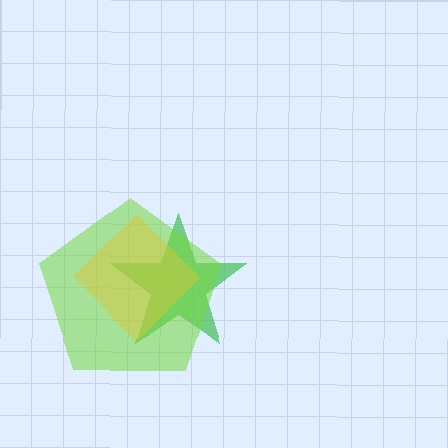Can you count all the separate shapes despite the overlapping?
Yes, there are 3 separate shapes.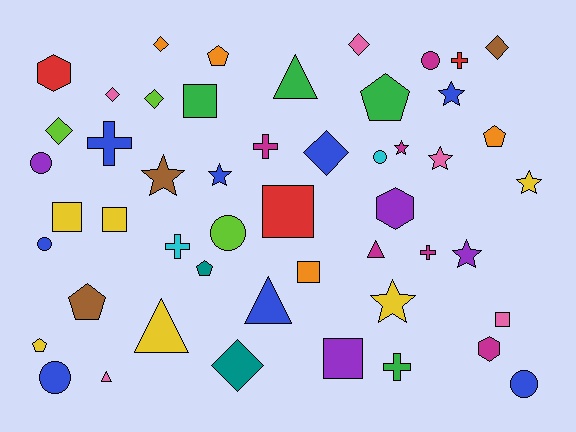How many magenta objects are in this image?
There are 6 magenta objects.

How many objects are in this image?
There are 50 objects.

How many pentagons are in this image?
There are 6 pentagons.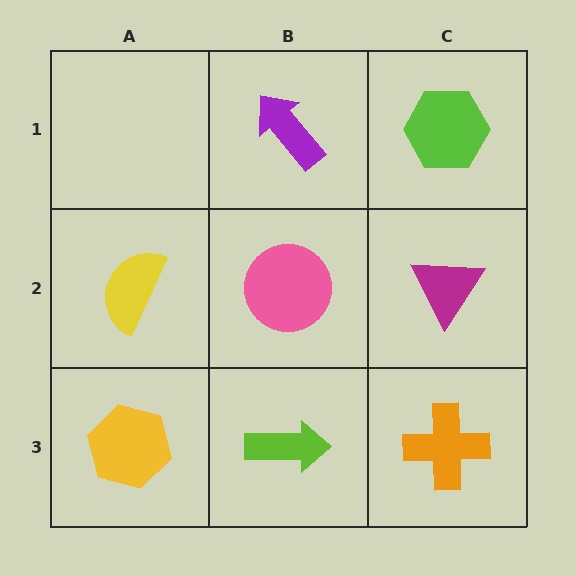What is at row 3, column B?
A lime arrow.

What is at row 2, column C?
A magenta triangle.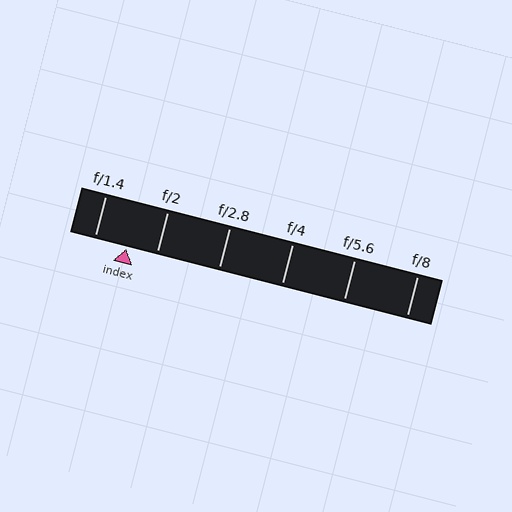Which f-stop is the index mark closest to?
The index mark is closest to f/2.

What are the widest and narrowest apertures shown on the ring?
The widest aperture shown is f/1.4 and the narrowest is f/8.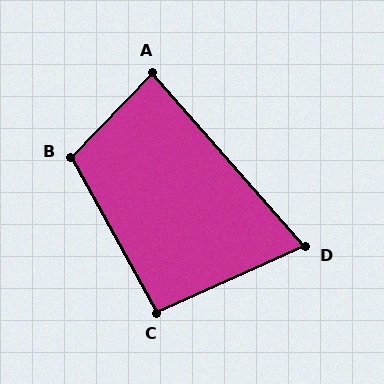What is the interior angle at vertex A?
Approximately 85 degrees (acute).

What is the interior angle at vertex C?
Approximately 95 degrees (obtuse).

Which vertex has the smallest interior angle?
D, at approximately 73 degrees.